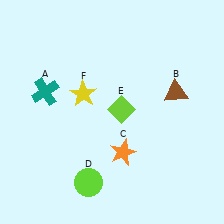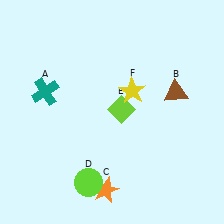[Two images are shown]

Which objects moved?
The objects that moved are: the orange star (C), the yellow star (F).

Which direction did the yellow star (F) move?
The yellow star (F) moved right.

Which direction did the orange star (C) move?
The orange star (C) moved down.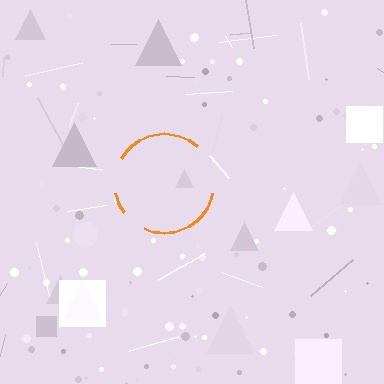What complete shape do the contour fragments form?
The contour fragments form a circle.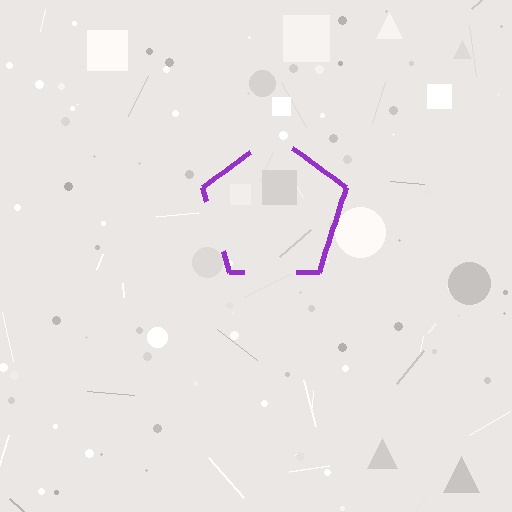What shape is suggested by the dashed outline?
The dashed outline suggests a pentagon.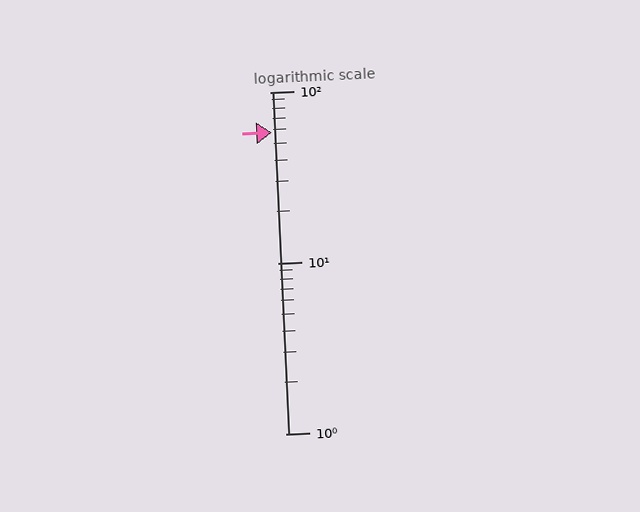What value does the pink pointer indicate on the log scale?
The pointer indicates approximately 58.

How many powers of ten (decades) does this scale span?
The scale spans 2 decades, from 1 to 100.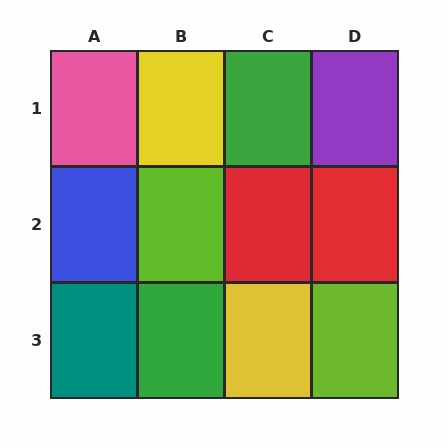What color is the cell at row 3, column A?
Teal.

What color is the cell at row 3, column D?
Lime.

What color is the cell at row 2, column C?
Red.